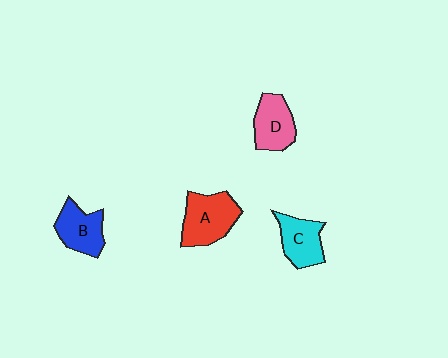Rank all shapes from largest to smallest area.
From largest to smallest: A (red), D (pink), B (blue), C (cyan).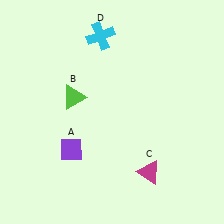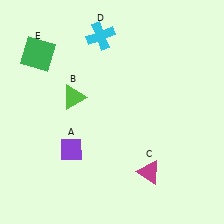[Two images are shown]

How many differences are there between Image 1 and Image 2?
There is 1 difference between the two images.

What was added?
A green square (E) was added in Image 2.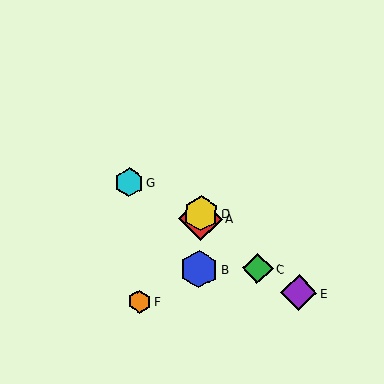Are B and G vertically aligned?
No, B is at x≈199 and G is at x≈129.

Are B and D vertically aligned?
Yes, both are at x≈199.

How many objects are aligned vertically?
3 objects (A, B, D) are aligned vertically.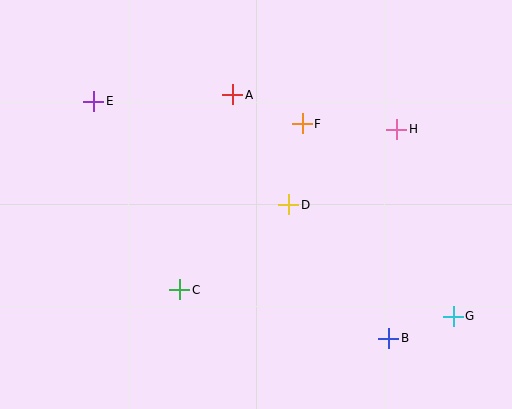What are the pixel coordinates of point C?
Point C is at (180, 290).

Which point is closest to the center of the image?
Point D at (289, 205) is closest to the center.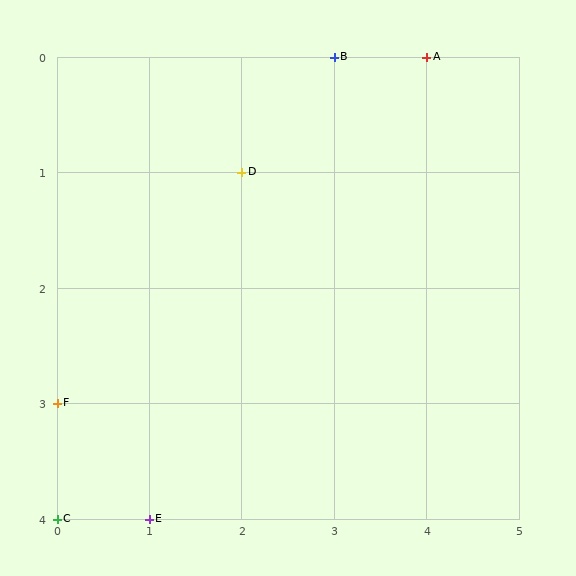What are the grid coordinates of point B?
Point B is at grid coordinates (3, 0).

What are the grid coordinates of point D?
Point D is at grid coordinates (2, 1).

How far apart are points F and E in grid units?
Points F and E are 1 column and 1 row apart (about 1.4 grid units diagonally).